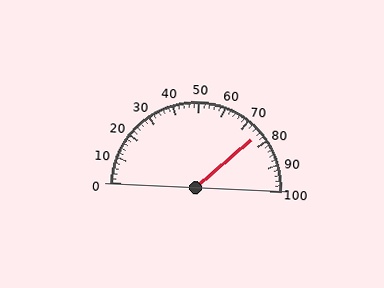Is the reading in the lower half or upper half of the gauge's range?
The reading is in the upper half of the range (0 to 100).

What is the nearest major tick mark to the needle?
The nearest major tick mark is 80.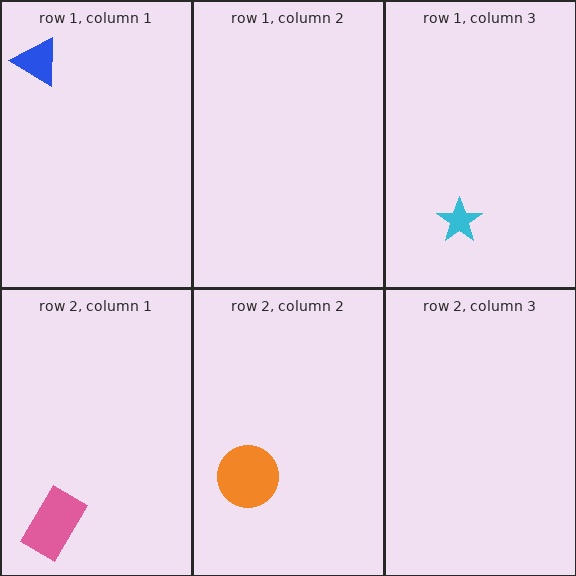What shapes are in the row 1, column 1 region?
The blue triangle.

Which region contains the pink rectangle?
The row 2, column 1 region.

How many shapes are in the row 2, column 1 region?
1.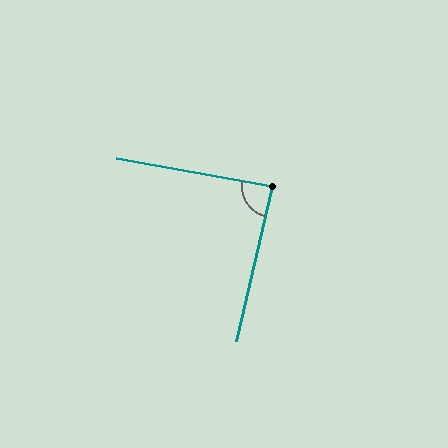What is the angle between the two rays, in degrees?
Approximately 87 degrees.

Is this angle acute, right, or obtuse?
It is approximately a right angle.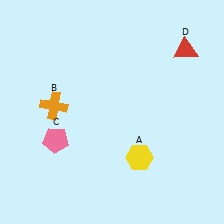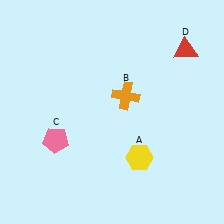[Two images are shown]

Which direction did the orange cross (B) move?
The orange cross (B) moved right.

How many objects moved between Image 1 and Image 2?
1 object moved between the two images.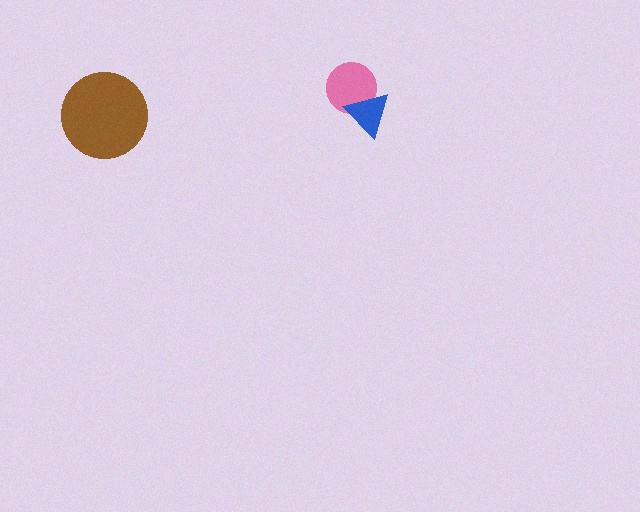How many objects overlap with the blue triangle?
1 object overlaps with the blue triangle.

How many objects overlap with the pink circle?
1 object overlaps with the pink circle.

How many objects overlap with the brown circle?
0 objects overlap with the brown circle.